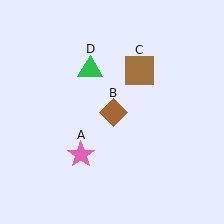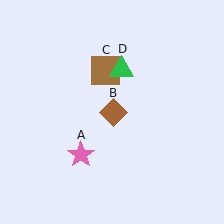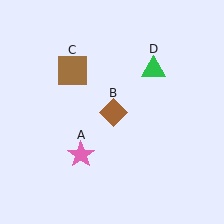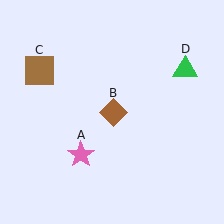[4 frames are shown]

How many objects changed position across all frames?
2 objects changed position: brown square (object C), green triangle (object D).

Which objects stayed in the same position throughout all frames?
Pink star (object A) and brown diamond (object B) remained stationary.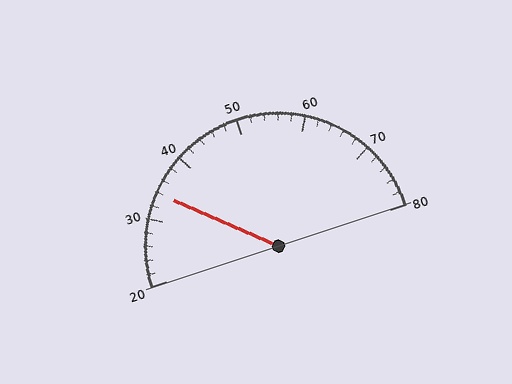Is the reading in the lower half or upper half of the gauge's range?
The reading is in the lower half of the range (20 to 80).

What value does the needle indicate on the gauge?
The needle indicates approximately 34.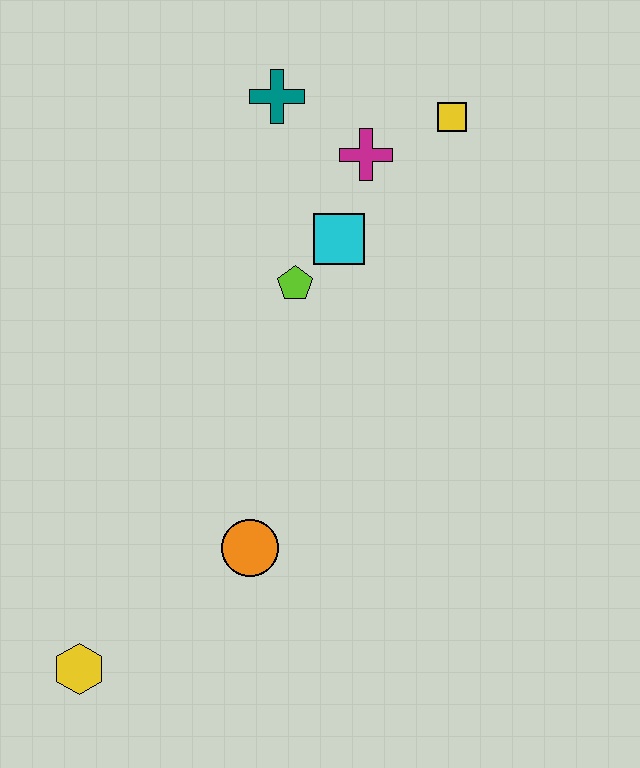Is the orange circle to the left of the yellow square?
Yes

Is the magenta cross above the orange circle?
Yes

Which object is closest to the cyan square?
The lime pentagon is closest to the cyan square.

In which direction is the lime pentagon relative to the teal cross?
The lime pentagon is below the teal cross.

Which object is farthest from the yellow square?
The yellow hexagon is farthest from the yellow square.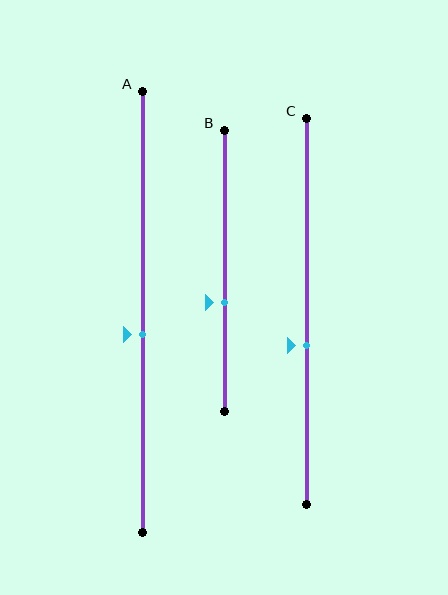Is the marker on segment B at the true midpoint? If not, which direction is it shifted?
No, the marker on segment B is shifted downward by about 11% of the segment length.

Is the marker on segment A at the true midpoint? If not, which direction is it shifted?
No, the marker on segment A is shifted downward by about 5% of the segment length.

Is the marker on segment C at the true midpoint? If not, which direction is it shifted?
No, the marker on segment C is shifted downward by about 9% of the segment length.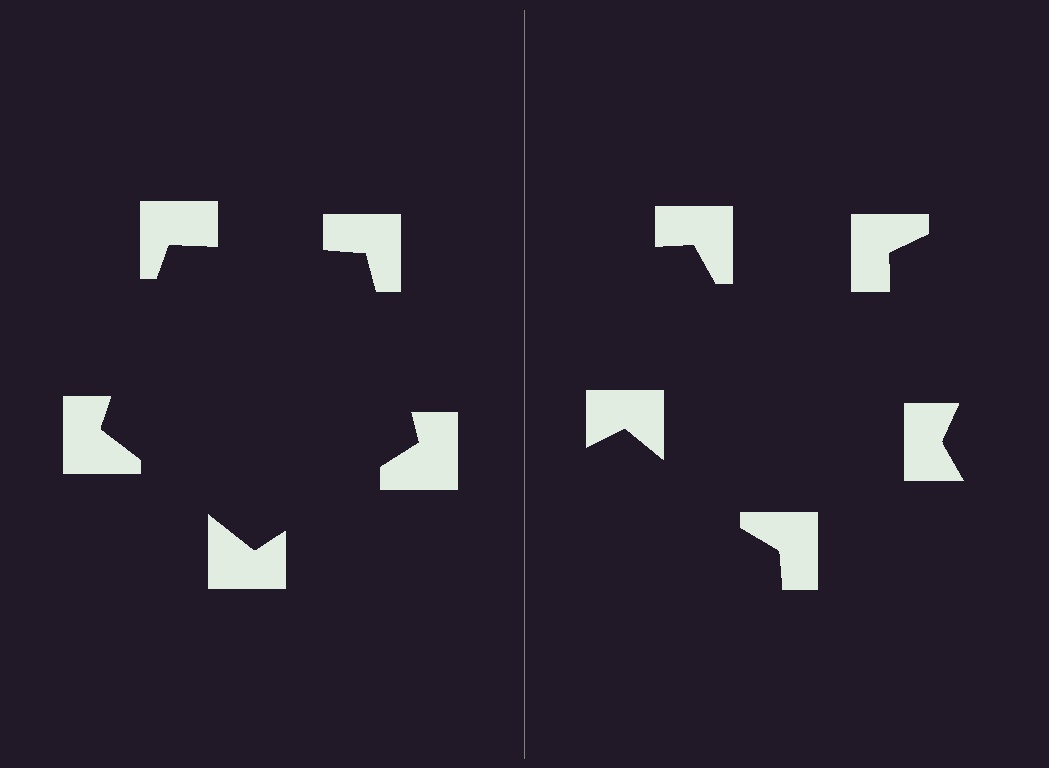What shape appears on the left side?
An illusory pentagon.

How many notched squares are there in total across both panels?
10 — 5 on each side.